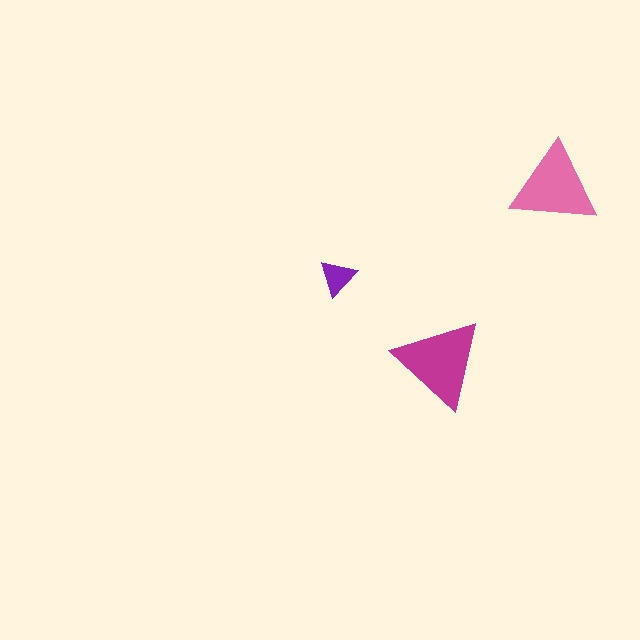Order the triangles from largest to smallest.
the magenta one, the pink one, the purple one.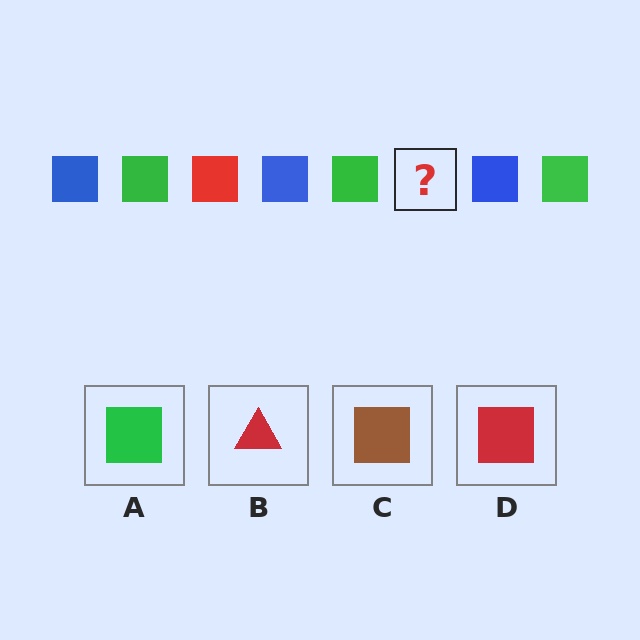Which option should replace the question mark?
Option D.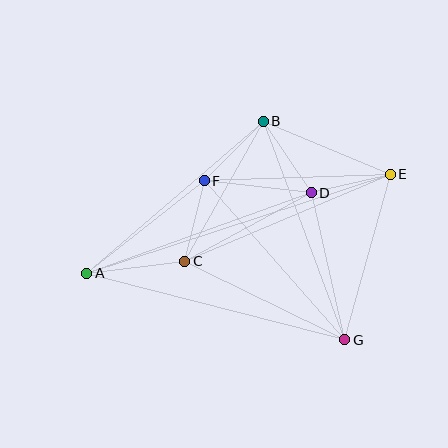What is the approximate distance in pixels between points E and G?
The distance between E and G is approximately 172 pixels.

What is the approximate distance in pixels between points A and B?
The distance between A and B is approximately 233 pixels.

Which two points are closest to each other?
Points D and E are closest to each other.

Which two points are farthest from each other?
Points A and E are farthest from each other.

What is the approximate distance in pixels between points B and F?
The distance between B and F is approximately 84 pixels.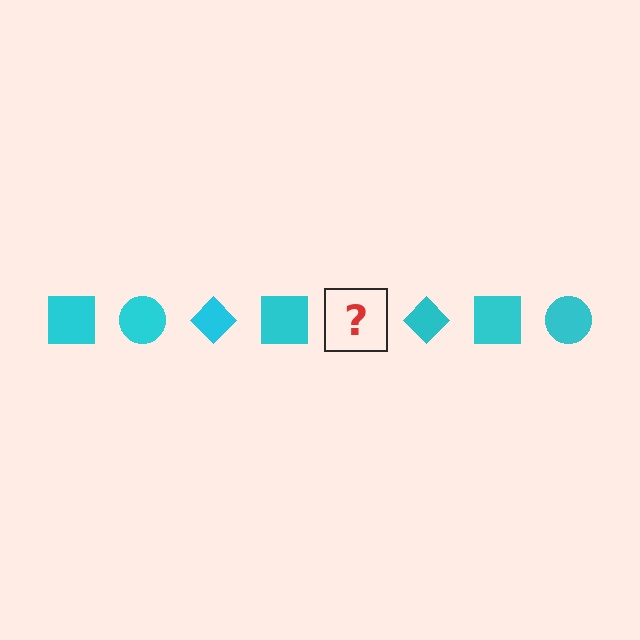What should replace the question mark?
The question mark should be replaced with a cyan circle.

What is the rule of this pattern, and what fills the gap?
The rule is that the pattern cycles through square, circle, diamond shapes in cyan. The gap should be filled with a cyan circle.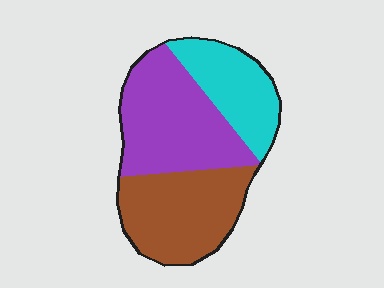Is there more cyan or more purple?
Purple.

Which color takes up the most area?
Purple, at roughly 40%.